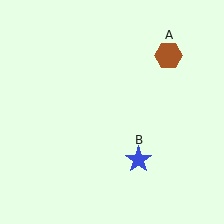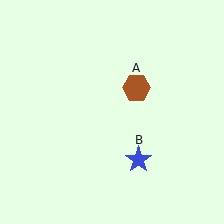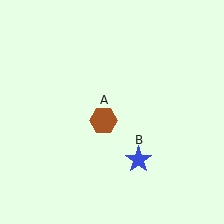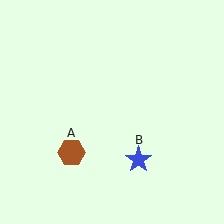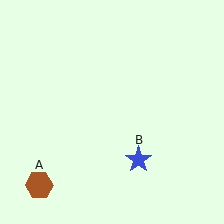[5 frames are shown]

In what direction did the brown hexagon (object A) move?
The brown hexagon (object A) moved down and to the left.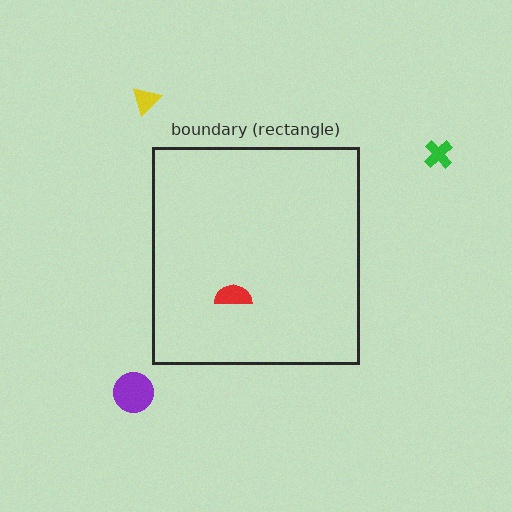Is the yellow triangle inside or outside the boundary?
Outside.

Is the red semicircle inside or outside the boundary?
Inside.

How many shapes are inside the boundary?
1 inside, 3 outside.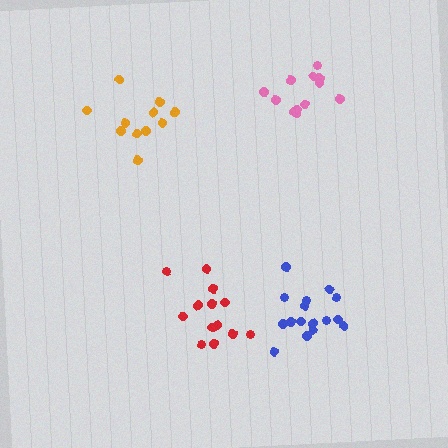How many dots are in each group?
Group 1: 13 dots, Group 2: 11 dots, Group 3: 12 dots, Group 4: 16 dots (52 total).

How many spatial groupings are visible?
There are 4 spatial groupings.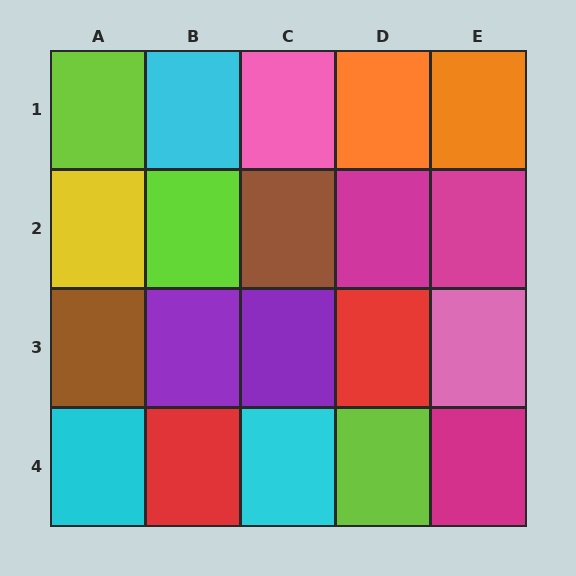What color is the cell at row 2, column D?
Magenta.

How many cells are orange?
2 cells are orange.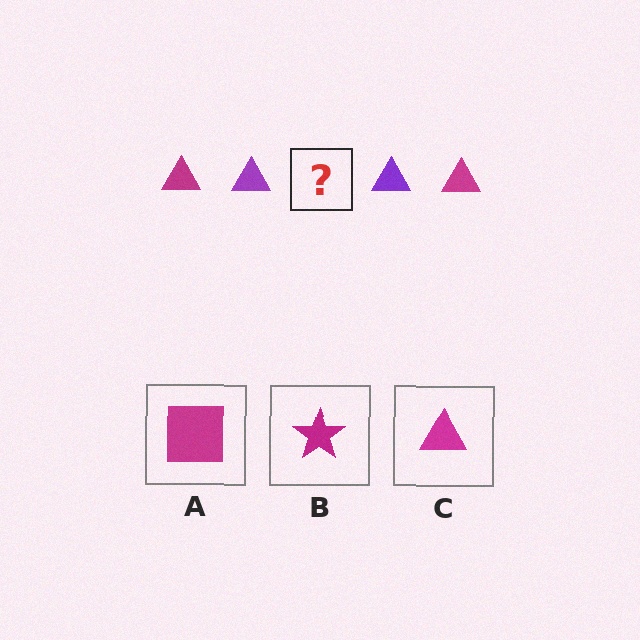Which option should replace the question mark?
Option C.